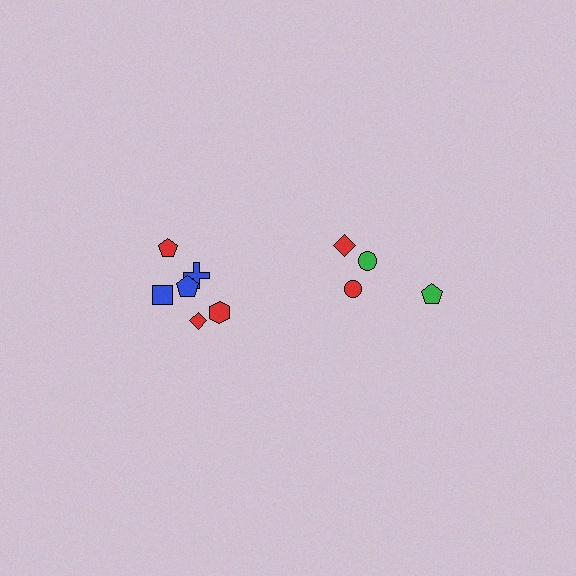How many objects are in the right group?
There are 4 objects.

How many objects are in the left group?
There are 6 objects.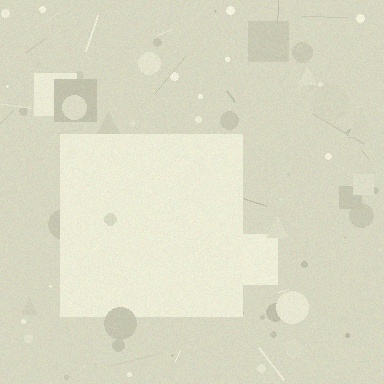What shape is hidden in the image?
A square is hidden in the image.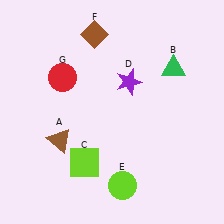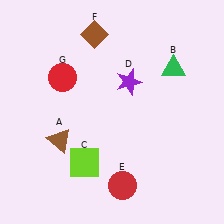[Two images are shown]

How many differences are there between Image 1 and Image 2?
There is 1 difference between the two images.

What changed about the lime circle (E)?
In Image 1, E is lime. In Image 2, it changed to red.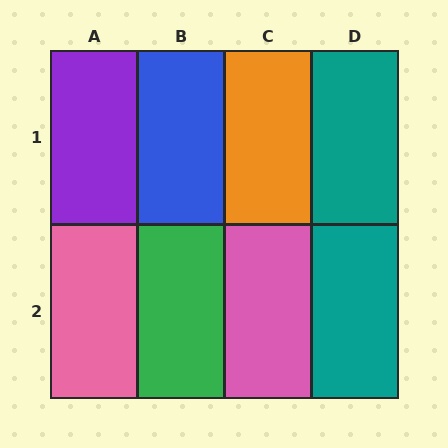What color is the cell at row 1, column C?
Orange.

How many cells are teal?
2 cells are teal.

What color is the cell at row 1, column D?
Teal.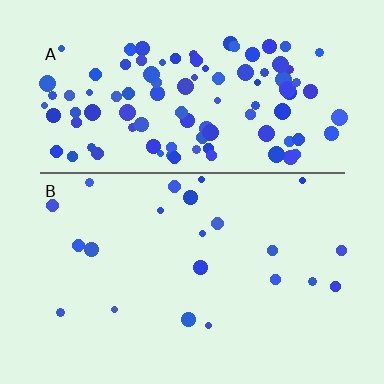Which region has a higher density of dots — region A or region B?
A (the top).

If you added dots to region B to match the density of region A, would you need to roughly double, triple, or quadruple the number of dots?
Approximately quadruple.